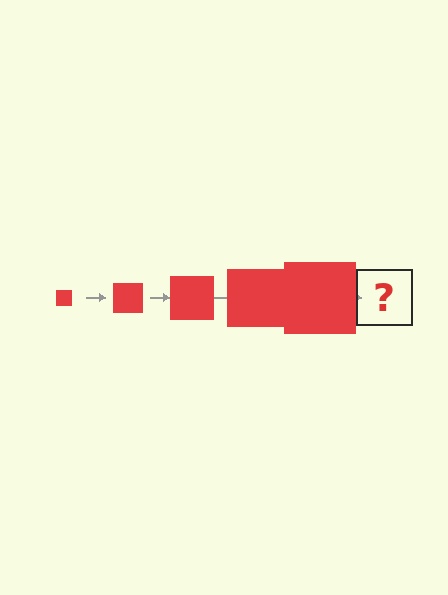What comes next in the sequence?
The next element should be a red square, larger than the previous one.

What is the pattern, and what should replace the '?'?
The pattern is that the square gets progressively larger each step. The '?' should be a red square, larger than the previous one.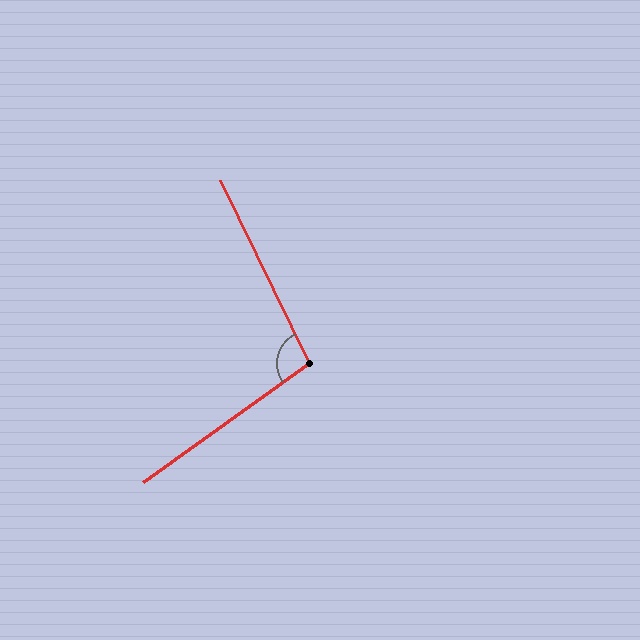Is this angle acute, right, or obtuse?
It is obtuse.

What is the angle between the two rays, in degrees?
Approximately 100 degrees.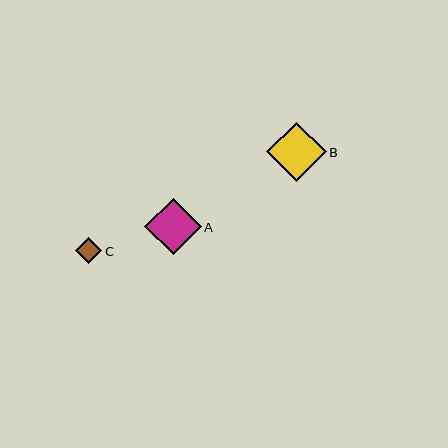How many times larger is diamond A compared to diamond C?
Diamond A is approximately 2.2 times the size of diamond C.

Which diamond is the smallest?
Diamond C is the smallest with a size of approximately 26 pixels.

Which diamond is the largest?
Diamond B is the largest with a size of approximately 59 pixels.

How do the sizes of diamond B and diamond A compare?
Diamond B and diamond A are approximately the same size.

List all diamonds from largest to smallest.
From largest to smallest: B, A, C.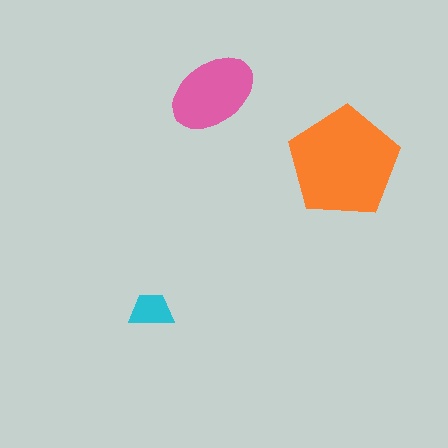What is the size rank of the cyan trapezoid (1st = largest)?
3rd.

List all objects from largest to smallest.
The orange pentagon, the pink ellipse, the cyan trapezoid.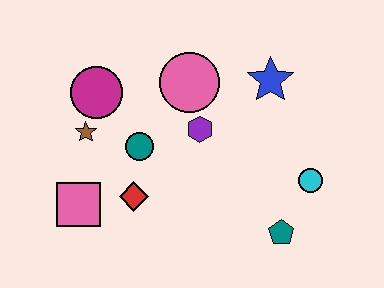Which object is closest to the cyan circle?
The teal pentagon is closest to the cyan circle.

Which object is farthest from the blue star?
The pink square is farthest from the blue star.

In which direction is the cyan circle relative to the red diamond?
The cyan circle is to the right of the red diamond.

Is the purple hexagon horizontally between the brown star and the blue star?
Yes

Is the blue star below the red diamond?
No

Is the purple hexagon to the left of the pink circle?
No